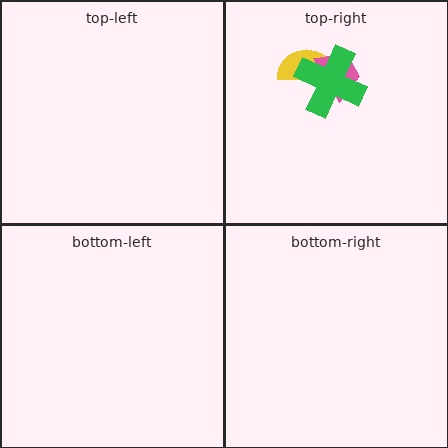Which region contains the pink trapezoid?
The top-right region.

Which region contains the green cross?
The top-right region.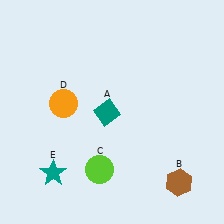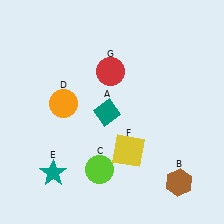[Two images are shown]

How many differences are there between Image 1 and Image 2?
There are 2 differences between the two images.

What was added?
A yellow square (F), a red circle (G) were added in Image 2.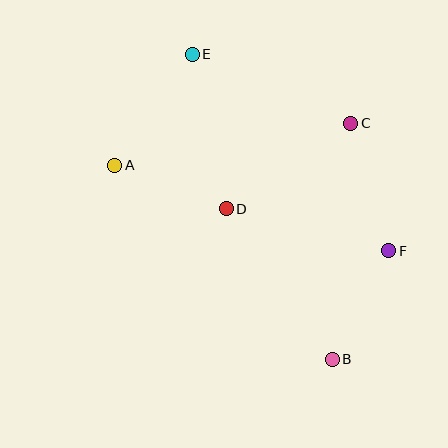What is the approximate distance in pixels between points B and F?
The distance between B and F is approximately 122 pixels.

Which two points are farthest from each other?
Points B and E are farthest from each other.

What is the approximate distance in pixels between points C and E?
The distance between C and E is approximately 173 pixels.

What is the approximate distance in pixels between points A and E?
The distance between A and E is approximately 135 pixels.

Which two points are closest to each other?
Points A and D are closest to each other.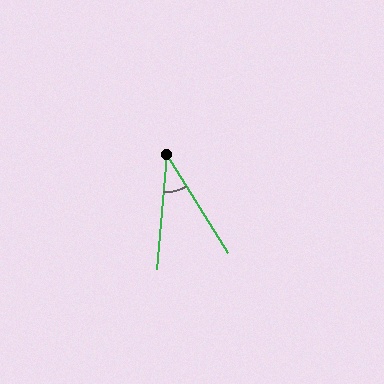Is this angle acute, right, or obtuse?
It is acute.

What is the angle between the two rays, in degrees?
Approximately 37 degrees.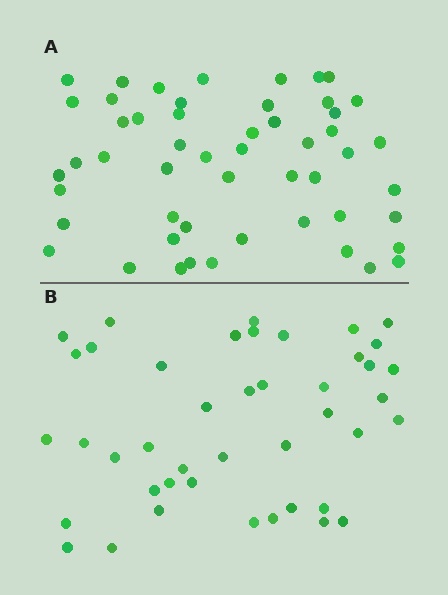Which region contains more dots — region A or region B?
Region A (the top region) has more dots.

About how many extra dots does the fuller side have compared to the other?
Region A has roughly 8 or so more dots than region B.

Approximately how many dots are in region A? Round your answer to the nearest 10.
About 50 dots. (The exact count is 52, which rounds to 50.)